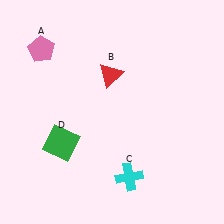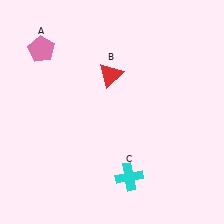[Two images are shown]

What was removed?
The green square (D) was removed in Image 2.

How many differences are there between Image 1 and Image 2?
There is 1 difference between the two images.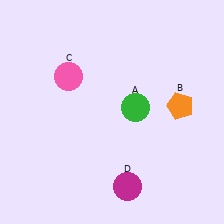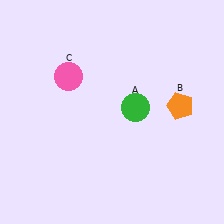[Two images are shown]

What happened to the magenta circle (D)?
The magenta circle (D) was removed in Image 2. It was in the bottom-right area of Image 1.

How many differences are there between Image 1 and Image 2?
There is 1 difference between the two images.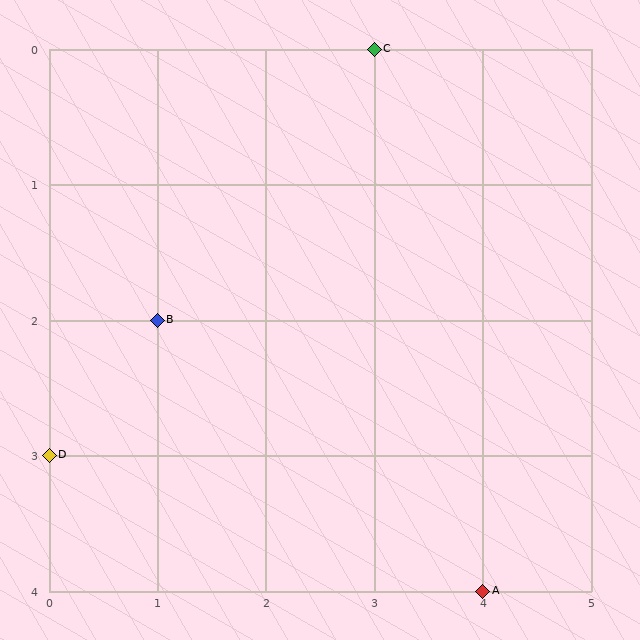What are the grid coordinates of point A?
Point A is at grid coordinates (4, 4).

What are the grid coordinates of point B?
Point B is at grid coordinates (1, 2).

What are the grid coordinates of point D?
Point D is at grid coordinates (0, 3).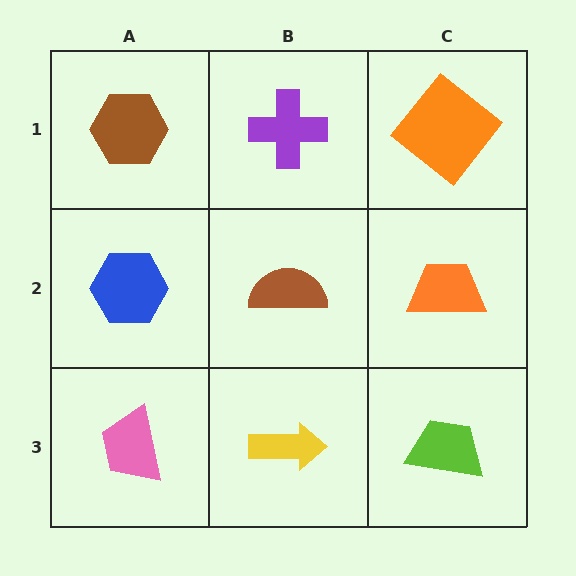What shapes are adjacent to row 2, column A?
A brown hexagon (row 1, column A), a pink trapezoid (row 3, column A), a brown semicircle (row 2, column B).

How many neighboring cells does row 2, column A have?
3.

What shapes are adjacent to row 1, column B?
A brown semicircle (row 2, column B), a brown hexagon (row 1, column A), an orange diamond (row 1, column C).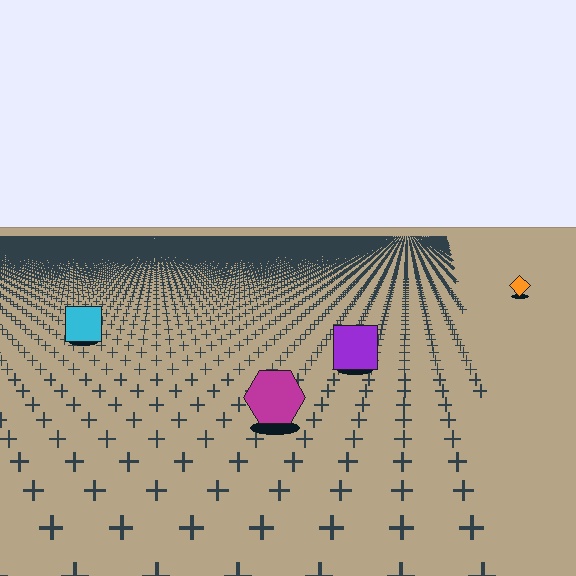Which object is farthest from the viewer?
The orange diamond is farthest from the viewer. It appears smaller and the ground texture around it is denser.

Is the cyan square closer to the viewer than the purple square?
No. The purple square is closer — you can tell from the texture gradient: the ground texture is coarser near it.